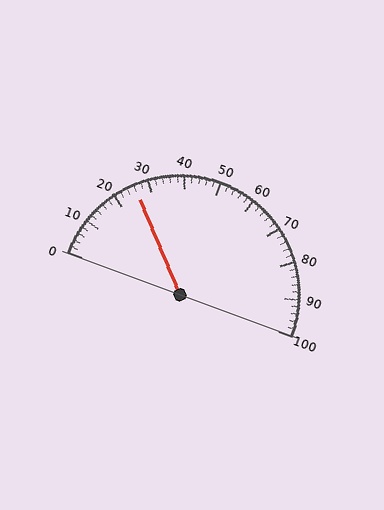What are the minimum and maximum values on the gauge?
The gauge ranges from 0 to 100.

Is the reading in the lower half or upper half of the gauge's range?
The reading is in the lower half of the range (0 to 100).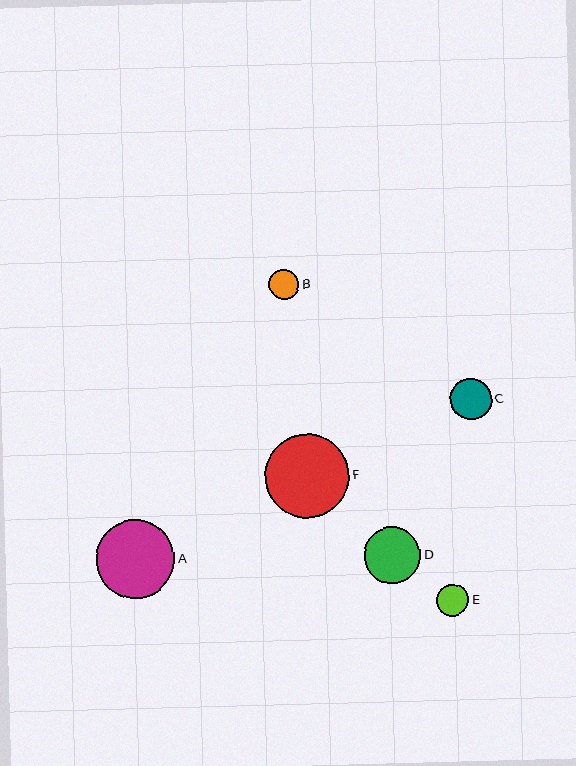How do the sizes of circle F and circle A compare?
Circle F and circle A are approximately the same size.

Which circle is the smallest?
Circle B is the smallest with a size of approximately 30 pixels.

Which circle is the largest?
Circle F is the largest with a size of approximately 84 pixels.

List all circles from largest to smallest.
From largest to smallest: F, A, D, C, E, B.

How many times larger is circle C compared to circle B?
Circle C is approximately 1.4 times the size of circle B.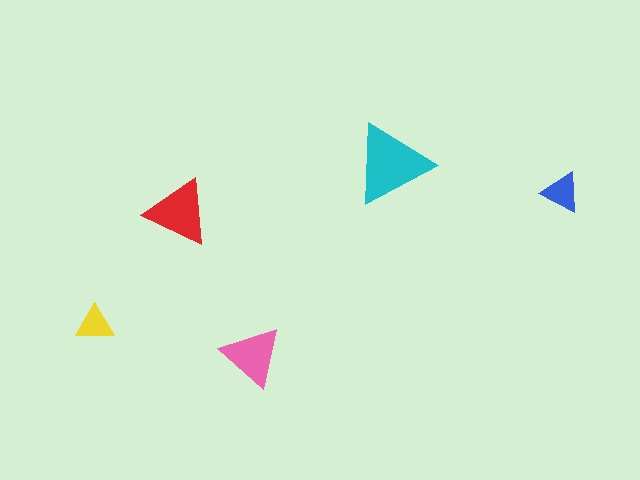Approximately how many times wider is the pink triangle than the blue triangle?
About 1.5 times wider.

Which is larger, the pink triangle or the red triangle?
The red one.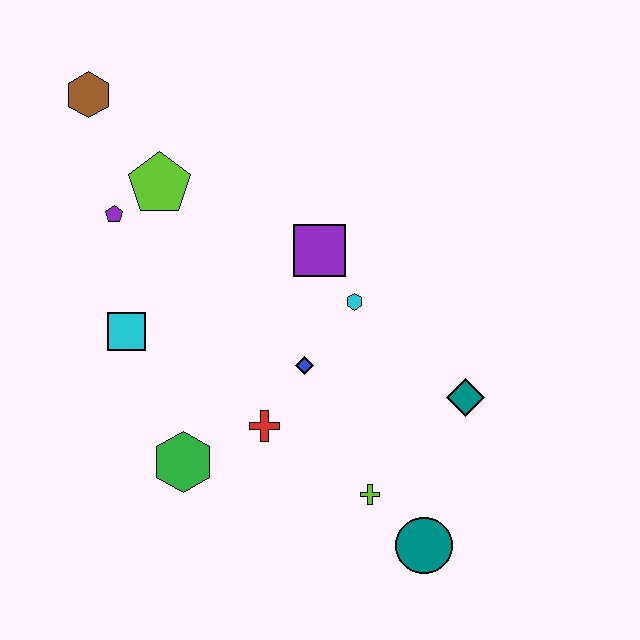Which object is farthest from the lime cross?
The brown hexagon is farthest from the lime cross.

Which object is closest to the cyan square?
The purple pentagon is closest to the cyan square.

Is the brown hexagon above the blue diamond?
Yes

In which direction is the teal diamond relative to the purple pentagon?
The teal diamond is to the right of the purple pentagon.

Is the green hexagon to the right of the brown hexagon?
Yes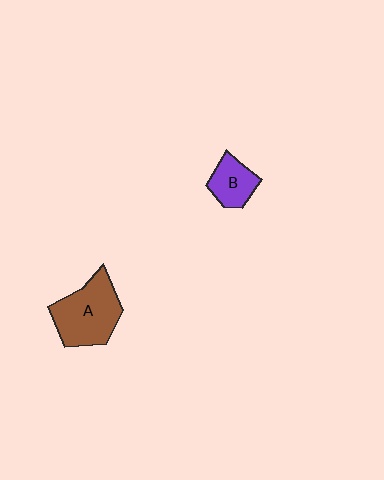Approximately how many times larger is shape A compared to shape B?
Approximately 2.0 times.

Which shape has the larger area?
Shape A (brown).